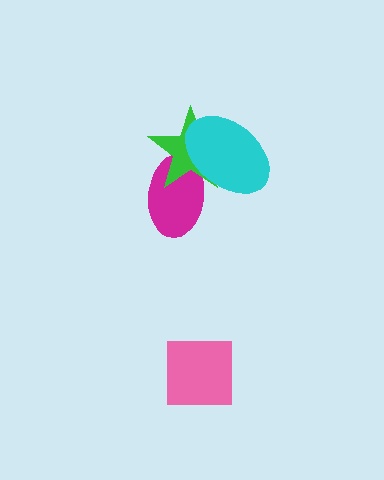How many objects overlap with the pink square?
0 objects overlap with the pink square.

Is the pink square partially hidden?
No, no other shape covers it.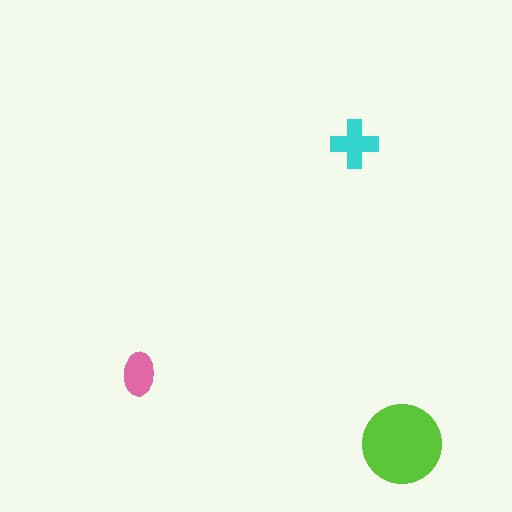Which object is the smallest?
The pink ellipse.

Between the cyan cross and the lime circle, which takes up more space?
The lime circle.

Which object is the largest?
The lime circle.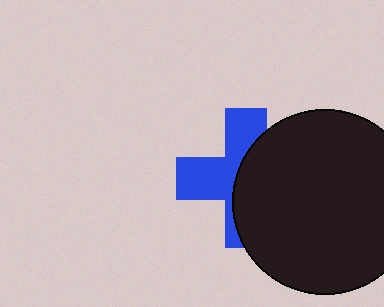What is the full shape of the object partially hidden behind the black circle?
The partially hidden object is a blue cross.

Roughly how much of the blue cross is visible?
About half of it is visible (roughly 47%).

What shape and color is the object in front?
The object in front is a black circle.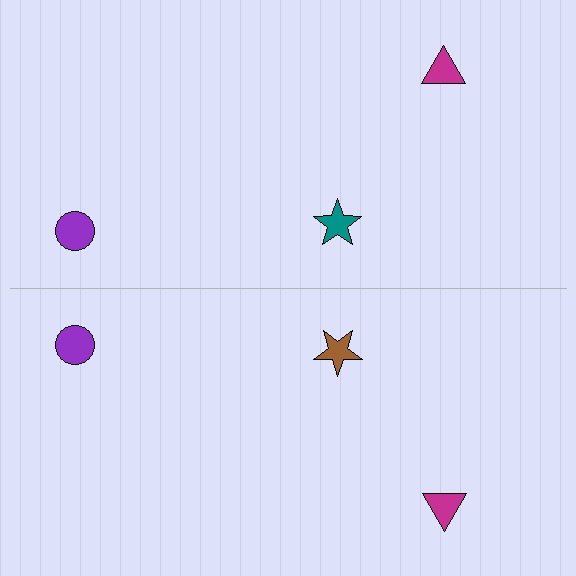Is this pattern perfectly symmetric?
No, the pattern is not perfectly symmetric. The brown star on the bottom side breaks the symmetry — its mirror counterpart is teal.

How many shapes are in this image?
There are 6 shapes in this image.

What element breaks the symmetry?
The brown star on the bottom side breaks the symmetry — its mirror counterpart is teal.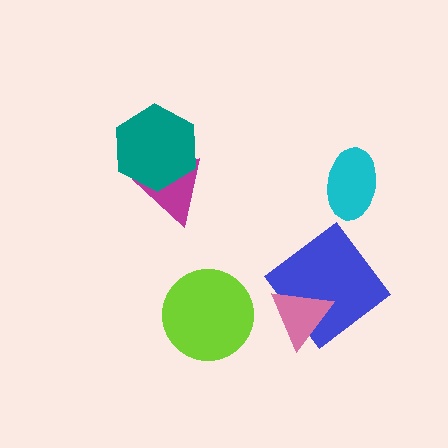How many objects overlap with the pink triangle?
1 object overlaps with the pink triangle.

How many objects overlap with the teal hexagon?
1 object overlaps with the teal hexagon.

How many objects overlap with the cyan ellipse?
0 objects overlap with the cyan ellipse.